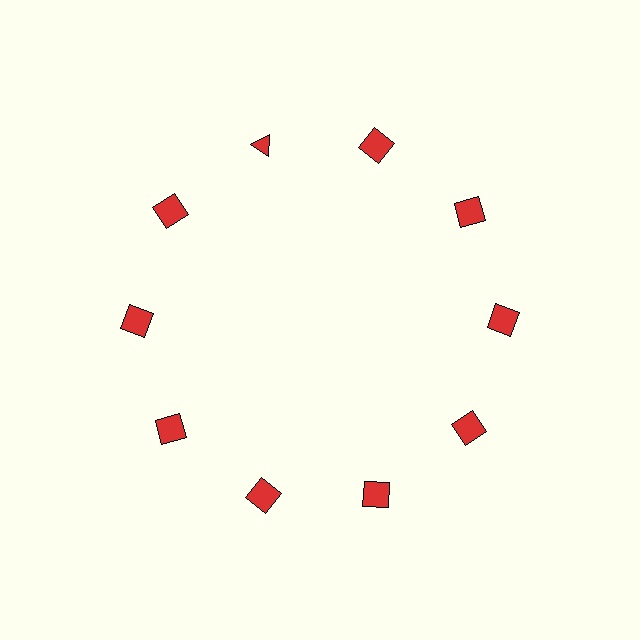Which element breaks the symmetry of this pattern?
The red triangle at roughly the 11 o'clock position breaks the symmetry. All other shapes are red squares.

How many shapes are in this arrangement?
There are 10 shapes arranged in a ring pattern.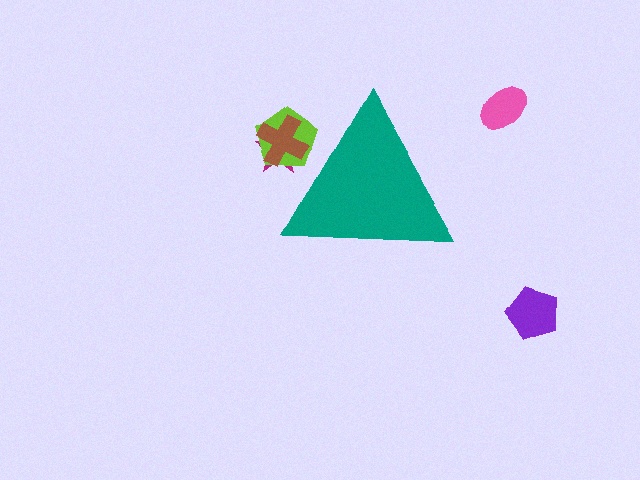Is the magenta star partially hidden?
Yes, the magenta star is partially hidden behind the teal triangle.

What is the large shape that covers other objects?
A teal triangle.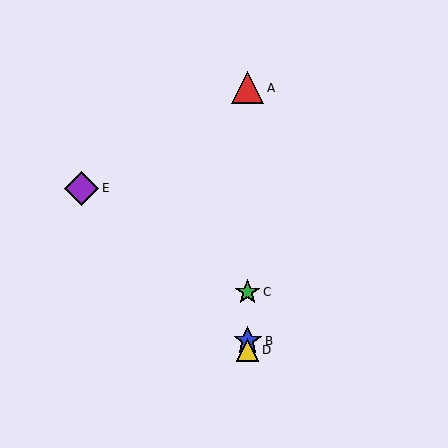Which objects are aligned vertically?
Objects A, B, C, D are aligned vertically.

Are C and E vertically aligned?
No, C is at x≈248 and E is at x≈82.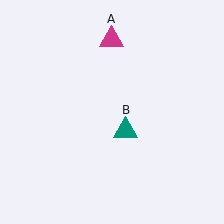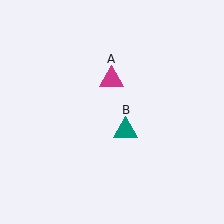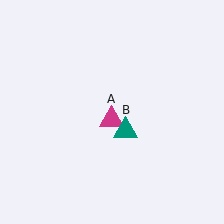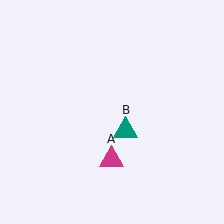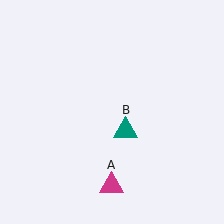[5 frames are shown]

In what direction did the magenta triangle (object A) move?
The magenta triangle (object A) moved down.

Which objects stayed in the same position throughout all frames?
Teal triangle (object B) remained stationary.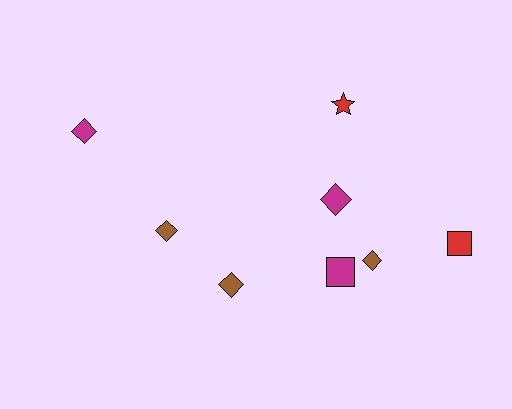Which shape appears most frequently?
Diamond, with 5 objects.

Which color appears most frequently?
Magenta, with 3 objects.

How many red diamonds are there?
There are no red diamonds.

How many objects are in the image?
There are 8 objects.